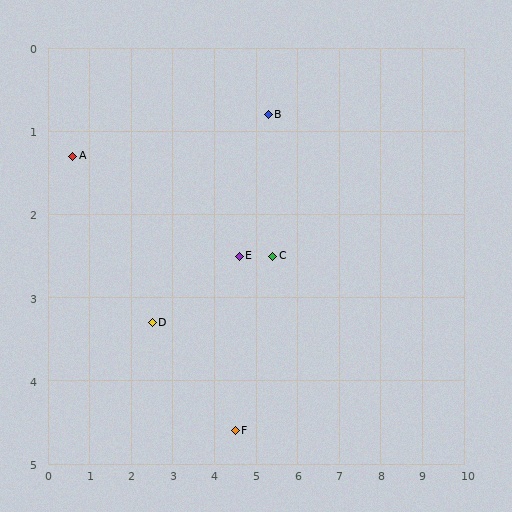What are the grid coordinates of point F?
Point F is at approximately (4.5, 4.6).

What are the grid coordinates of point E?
Point E is at approximately (4.6, 2.5).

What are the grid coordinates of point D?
Point D is at approximately (2.5, 3.3).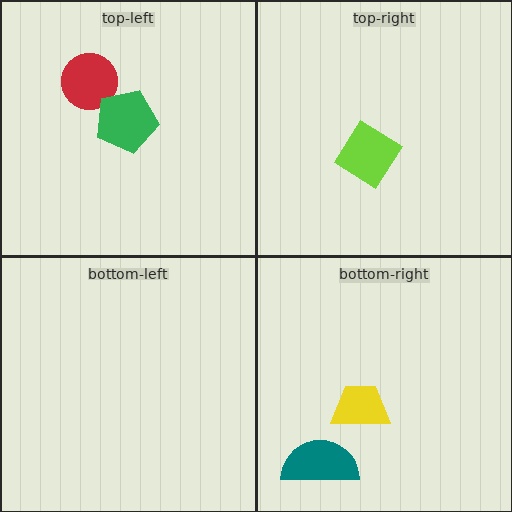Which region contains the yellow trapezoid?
The bottom-right region.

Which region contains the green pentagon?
The top-left region.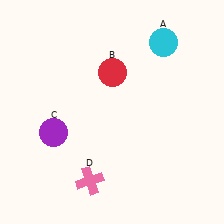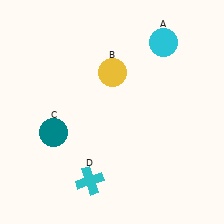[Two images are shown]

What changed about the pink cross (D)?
In Image 1, D is pink. In Image 2, it changed to cyan.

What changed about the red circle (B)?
In Image 1, B is red. In Image 2, it changed to yellow.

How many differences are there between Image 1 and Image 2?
There are 3 differences between the two images.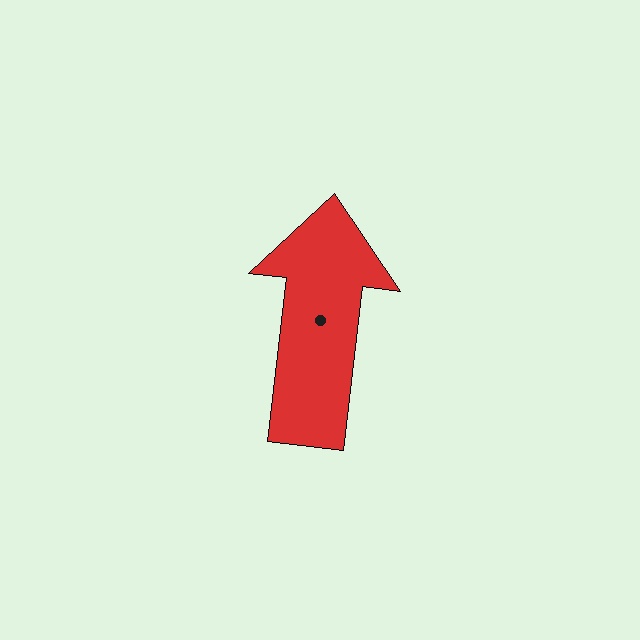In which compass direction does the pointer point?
North.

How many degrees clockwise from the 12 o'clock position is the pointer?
Approximately 7 degrees.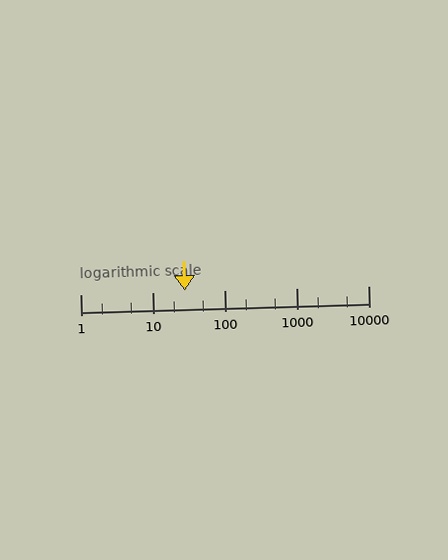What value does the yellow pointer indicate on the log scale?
The pointer indicates approximately 28.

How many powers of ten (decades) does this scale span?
The scale spans 4 decades, from 1 to 10000.